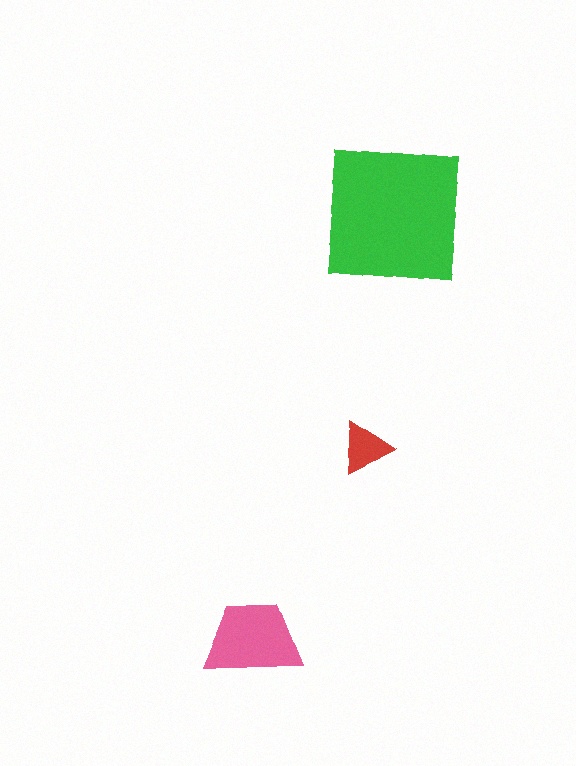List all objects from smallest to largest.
The red triangle, the pink trapezoid, the green square.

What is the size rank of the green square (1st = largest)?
1st.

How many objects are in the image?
There are 3 objects in the image.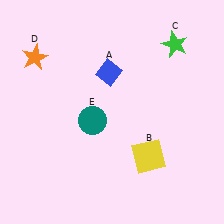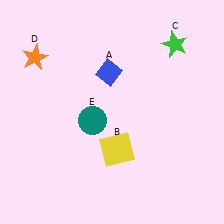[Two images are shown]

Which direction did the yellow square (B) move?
The yellow square (B) moved left.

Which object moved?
The yellow square (B) moved left.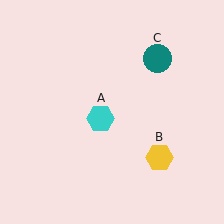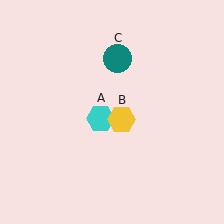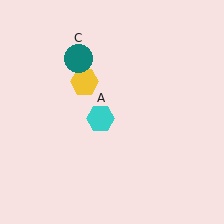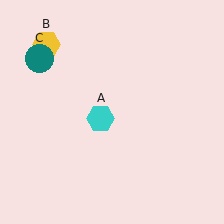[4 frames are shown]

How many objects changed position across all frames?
2 objects changed position: yellow hexagon (object B), teal circle (object C).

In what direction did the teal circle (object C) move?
The teal circle (object C) moved left.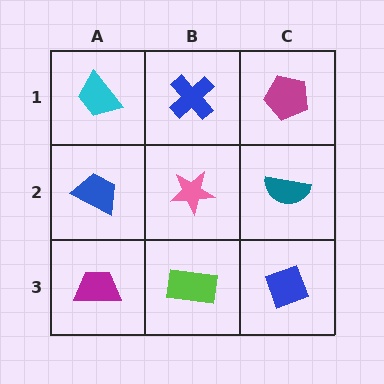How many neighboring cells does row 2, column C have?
3.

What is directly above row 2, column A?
A cyan trapezoid.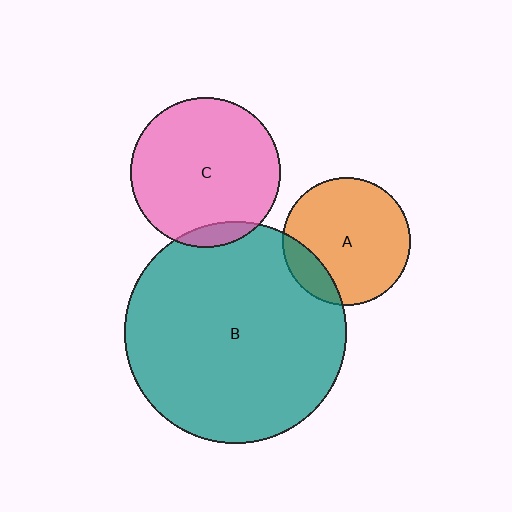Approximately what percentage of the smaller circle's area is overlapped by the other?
Approximately 10%.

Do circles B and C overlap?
Yes.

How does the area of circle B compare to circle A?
Approximately 3.0 times.